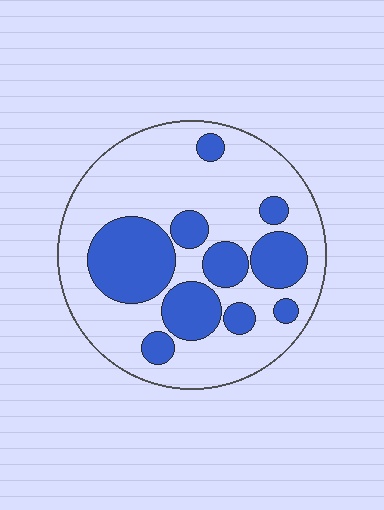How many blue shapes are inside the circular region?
10.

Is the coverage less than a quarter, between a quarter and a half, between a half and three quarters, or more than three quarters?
Between a quarter and a half.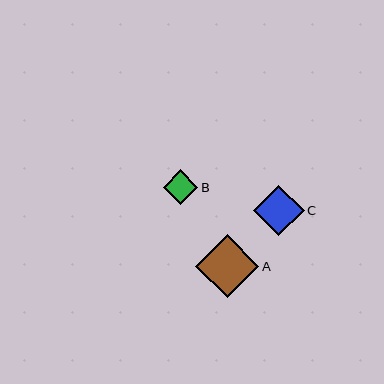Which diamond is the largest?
Diamond A is the largest with a size of approximately 63 pixels.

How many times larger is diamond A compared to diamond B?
Diamond A is approximately 1.8 times the size of diamond B.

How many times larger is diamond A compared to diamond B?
Diamond A is approximately 1.8 times the size of diamond B.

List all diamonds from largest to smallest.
From largest to smallest: A, C, B.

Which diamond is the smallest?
Diamond B is the smallest with a size of approximately 34 pixels.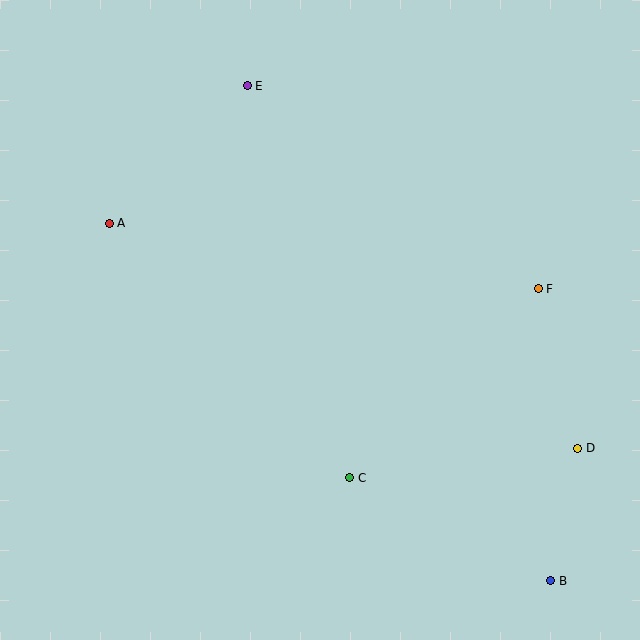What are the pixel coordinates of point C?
Point C is at (350, 478).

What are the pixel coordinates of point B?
Point B is at (551, 581).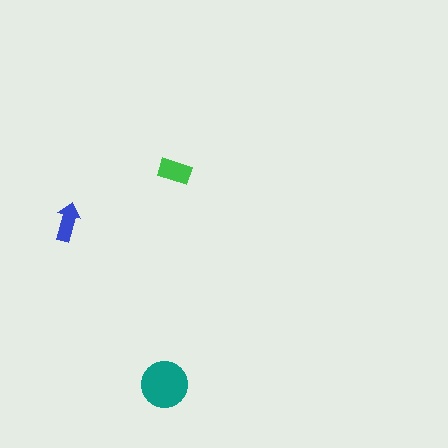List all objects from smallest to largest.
The blue arrow, the green rectangle, the teal circle.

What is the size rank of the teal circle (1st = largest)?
1st.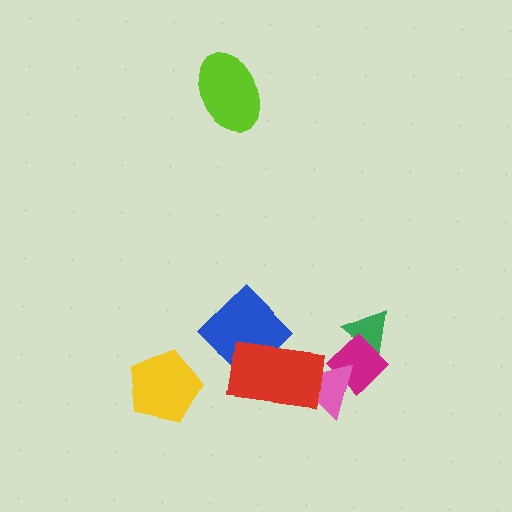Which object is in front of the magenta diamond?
The pink triangle is in front of the magenta diamond.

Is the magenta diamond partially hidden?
Yes, it is partially covered by another shape.